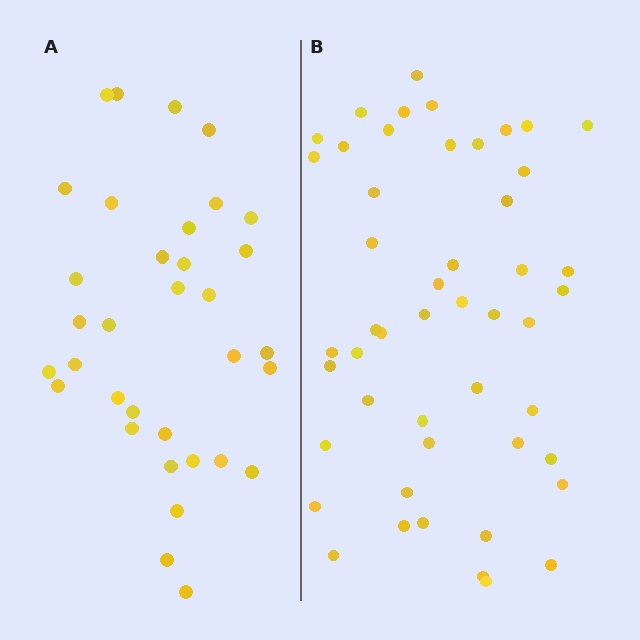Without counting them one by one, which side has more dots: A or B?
Region B (the right region) has more dots.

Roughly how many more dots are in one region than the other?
Region B has approximately 15 more dots than region A.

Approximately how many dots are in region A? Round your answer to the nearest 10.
About 30 dots. (The exact count is 34, which rounds to 30.)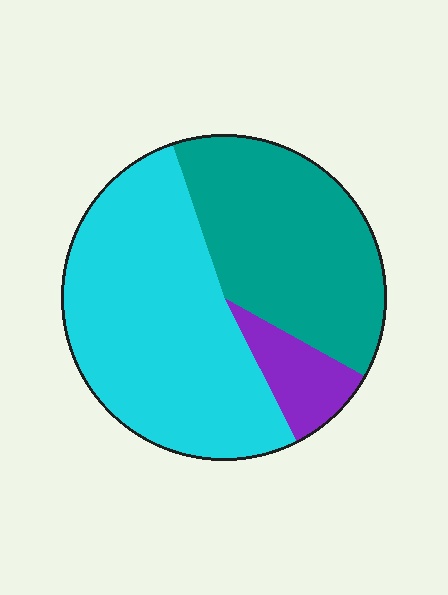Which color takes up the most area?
Cyan, at roughly 50%.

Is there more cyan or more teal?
Cyan.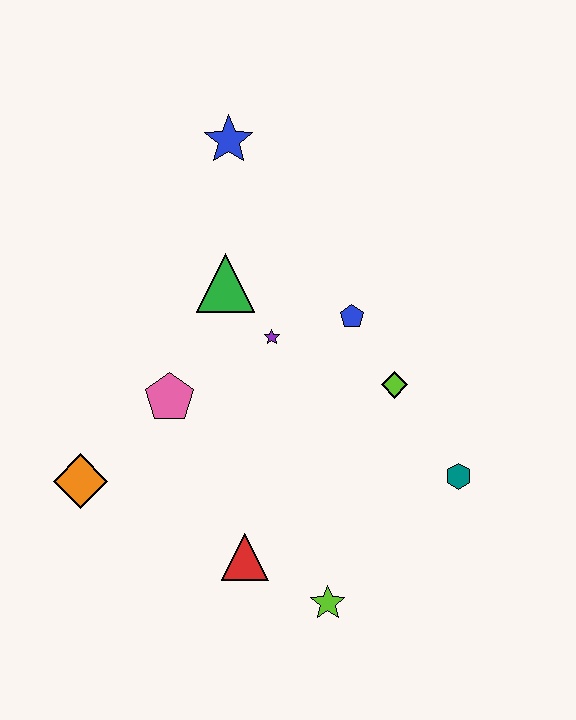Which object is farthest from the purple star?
The lime star is farthest from the purple star.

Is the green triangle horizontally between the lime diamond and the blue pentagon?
No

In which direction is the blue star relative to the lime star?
The blue star is above the lime star.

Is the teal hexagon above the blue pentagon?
No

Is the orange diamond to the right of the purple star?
No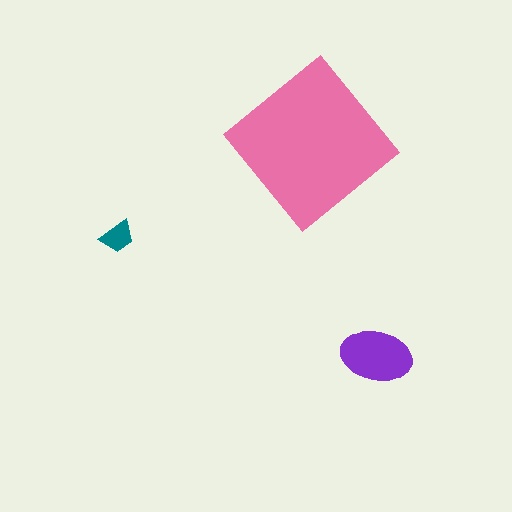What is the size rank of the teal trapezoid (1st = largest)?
3rd.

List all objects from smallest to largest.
The teal trapezoid, the purple ellipse, the pink diamond.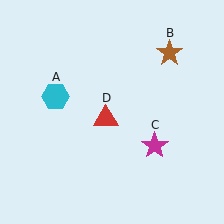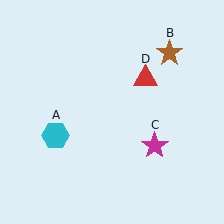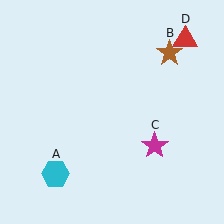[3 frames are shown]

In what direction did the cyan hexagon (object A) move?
The cyan hexagon (object A) moved down.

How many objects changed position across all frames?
2 objects changed position: cyan hexagon (object A), red triangle (object D).